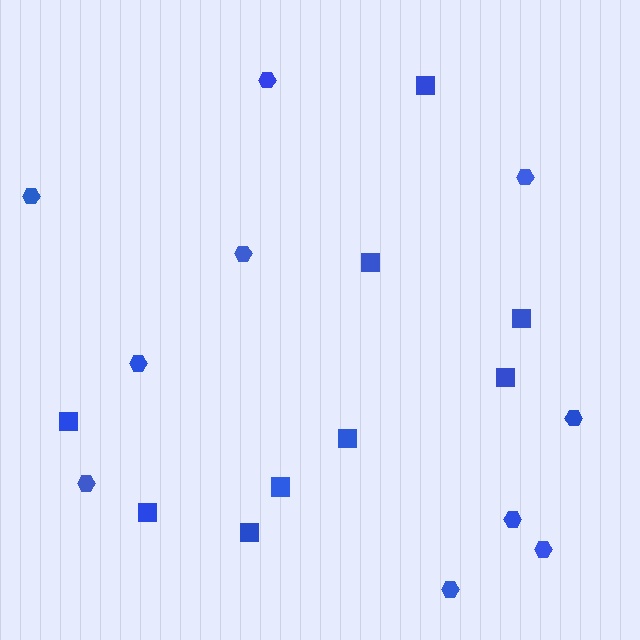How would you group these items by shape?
There are 2 groups: one group of squares (9) and one group of hexagons (10).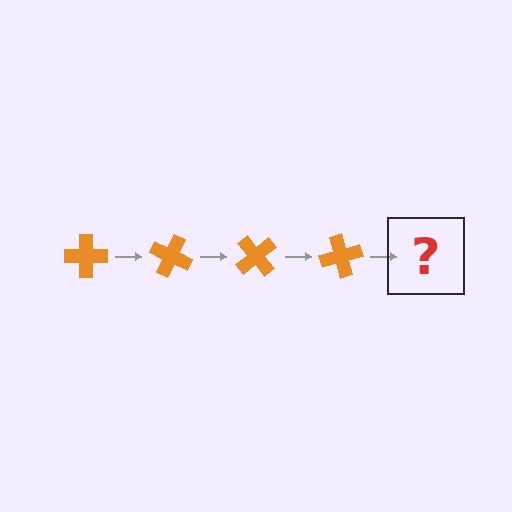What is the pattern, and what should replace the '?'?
The pattern is that the cross rotates 25 degrees each step. The '?' should be an orange cross rotated 100 degrees.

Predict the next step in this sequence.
The next step is an orange cross rotated 100 degrees.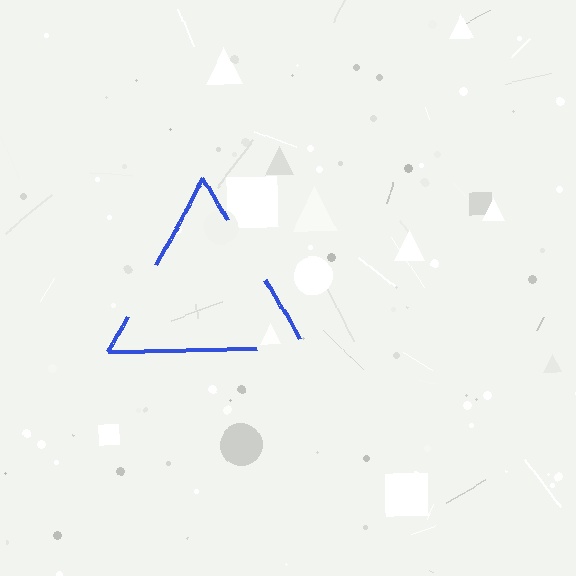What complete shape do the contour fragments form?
The contour fragments form a triangle.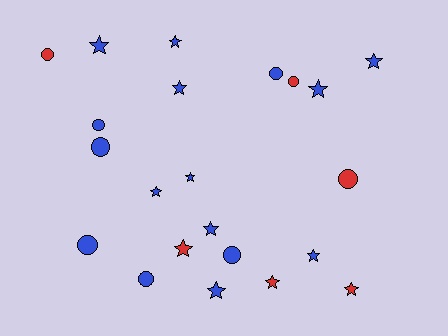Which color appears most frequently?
Blue, with 16 objects.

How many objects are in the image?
There are 22 objects.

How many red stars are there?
There are 3 red stars.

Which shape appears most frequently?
Star, with 13 objects.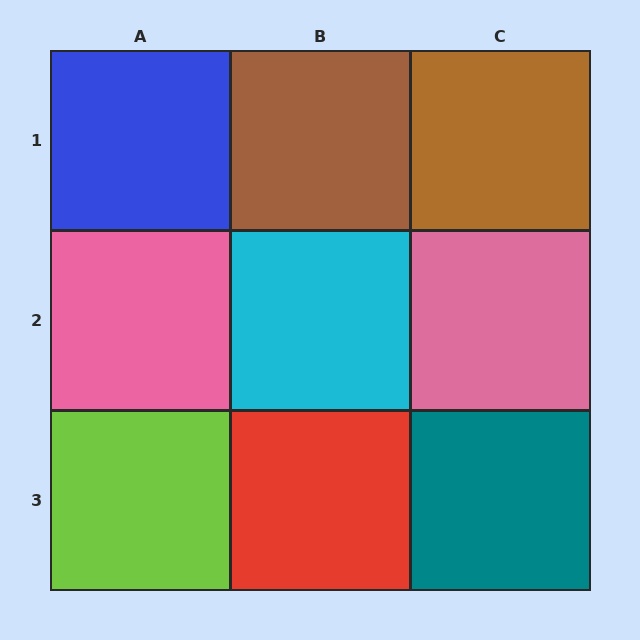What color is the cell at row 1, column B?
Brown.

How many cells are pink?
2 cells are pink.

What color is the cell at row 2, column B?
Cyan.